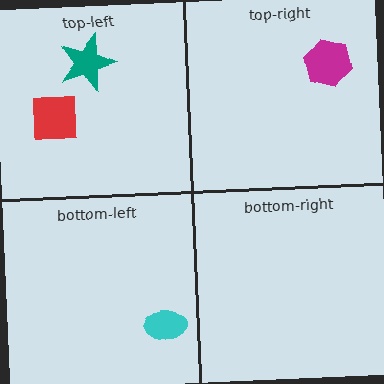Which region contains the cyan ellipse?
The bottom-left region.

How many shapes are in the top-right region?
1.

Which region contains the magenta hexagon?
The top-right region.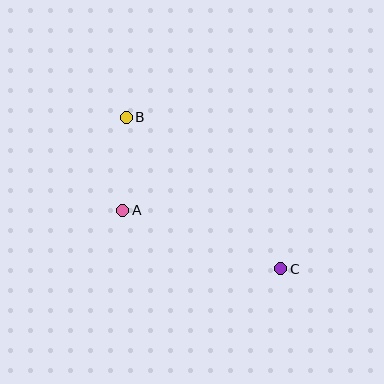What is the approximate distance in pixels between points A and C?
The distance between A and C is approximately 168 pixels.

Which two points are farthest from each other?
Points B and C are farthest from each other.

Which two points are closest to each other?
Points A and B are closest to each other.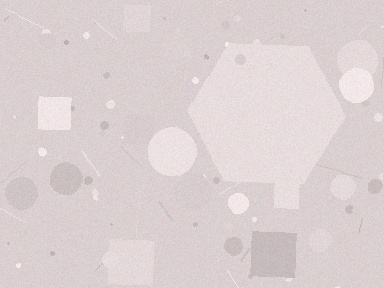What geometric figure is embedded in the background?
A hexagon is embedded in the background.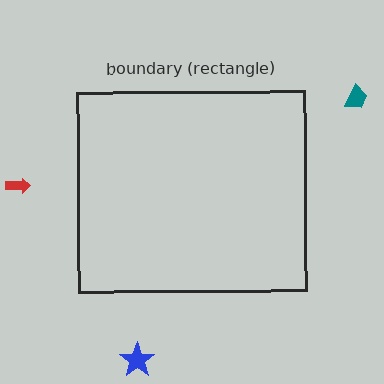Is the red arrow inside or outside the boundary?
Outside.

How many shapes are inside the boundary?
0 inside, 3 outside.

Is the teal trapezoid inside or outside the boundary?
Outside.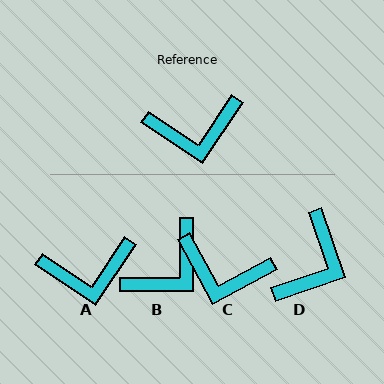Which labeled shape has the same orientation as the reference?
A.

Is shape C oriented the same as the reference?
No, it is off by about 28 degrees.